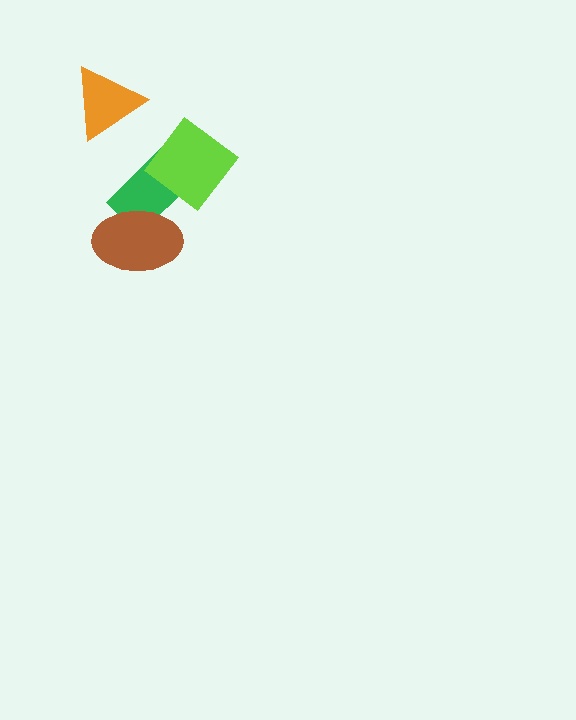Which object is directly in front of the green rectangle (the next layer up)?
The brown ellipse is directly in front of the green rectangle.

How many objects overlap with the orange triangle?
0 objects overlap with the orange triangle.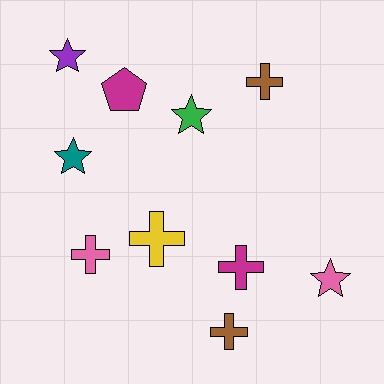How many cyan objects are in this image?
There are no cyan objects.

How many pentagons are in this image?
There is 1 pentagon.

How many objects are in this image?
There are 10 objects.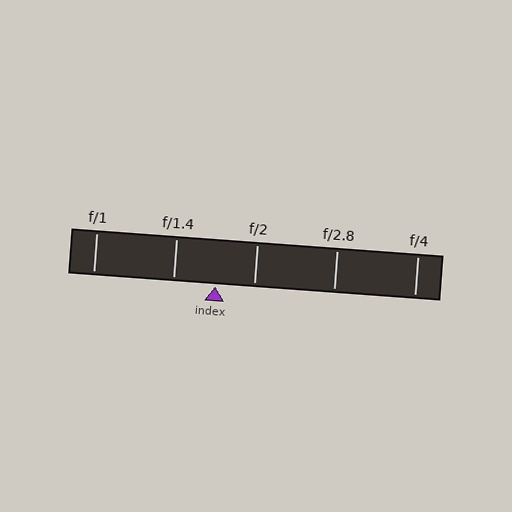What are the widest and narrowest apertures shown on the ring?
The widest aperture shown is f/1 and the narrowest is f/4.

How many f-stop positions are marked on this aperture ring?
There are 5 f-stop positions marked.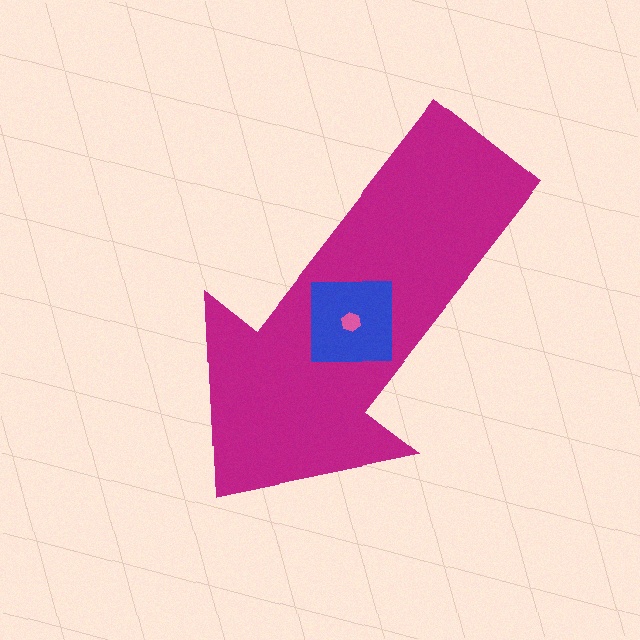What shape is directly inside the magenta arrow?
The blue square.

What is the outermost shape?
The magenta arrow.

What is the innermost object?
The pink hexagon.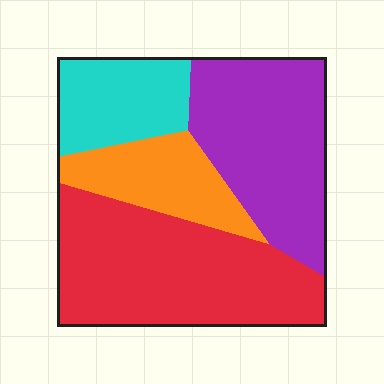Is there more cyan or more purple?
Purple.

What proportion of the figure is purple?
Purple takes up about one third (1/3) of the figure.